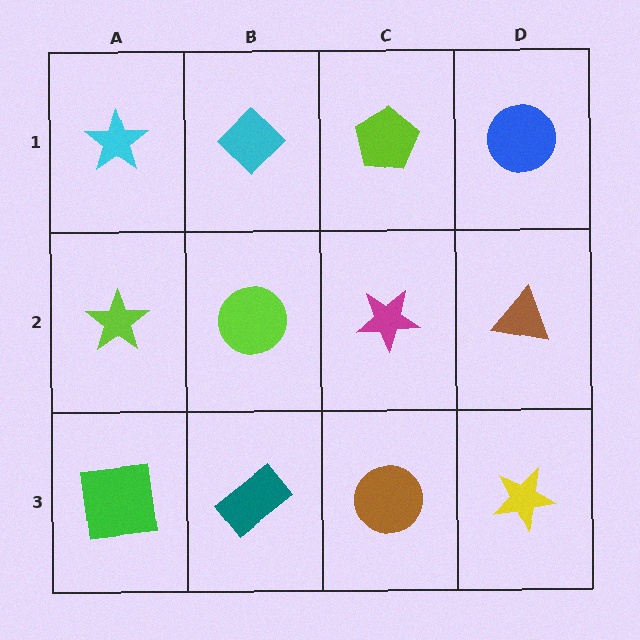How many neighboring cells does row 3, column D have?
2.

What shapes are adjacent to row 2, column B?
A cyan diamond (row 1, column B), a teal rectangle (row 3, column B), a lime star (row 2, column A), a magenta star (row 2, column C).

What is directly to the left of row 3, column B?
A green square.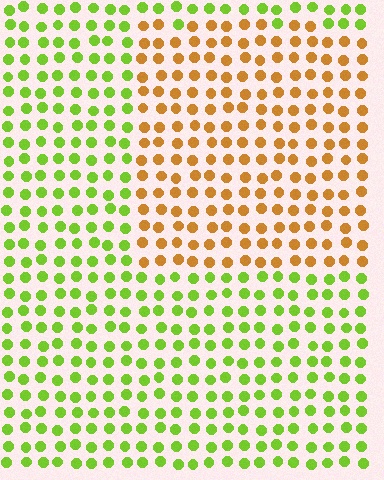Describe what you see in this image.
The image is filled with small lime elements in a uniform arrangement. A rectangle-shaped region is visible where the elements are tinted to a slightly different hue, forming a subtle color boundary.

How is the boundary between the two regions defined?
The boundary is defined purely by a slight shift in hue (about 60 degrees). Spacing, size, and orientation are identical on both sides.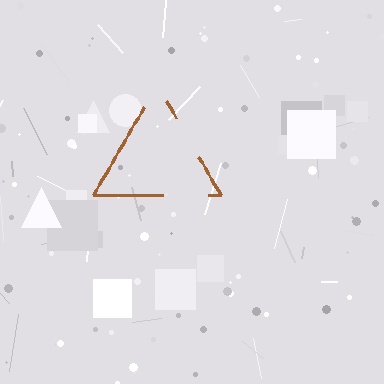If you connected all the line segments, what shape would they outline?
They would outline a triangle.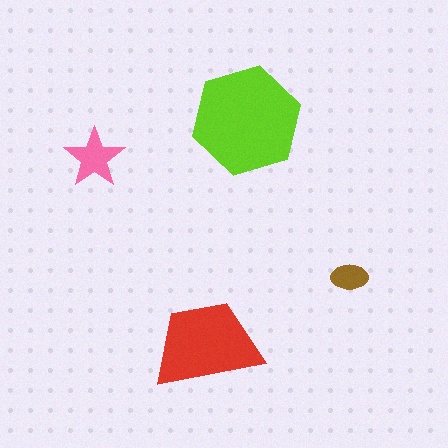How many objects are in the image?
There are 4 objects in the image.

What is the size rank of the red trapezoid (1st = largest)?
2nd.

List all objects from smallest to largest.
The brown ellipse, the pink star, the red trapezoid, the lime hexagon.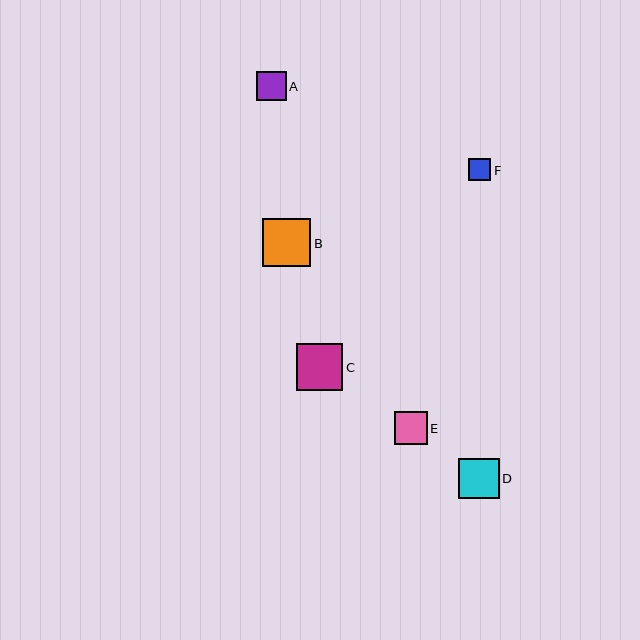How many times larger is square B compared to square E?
Square B is approximately 1.5 times the size of square E.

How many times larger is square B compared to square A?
Square B is approximately 1.6 times the size of square A.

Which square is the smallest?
Square F is the smallest with a size of approximately 22 pixels.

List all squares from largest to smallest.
From largest to smallest: B, C, D, E, A, F.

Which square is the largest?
Square B is the largest with a size of approximately 48 pixels.